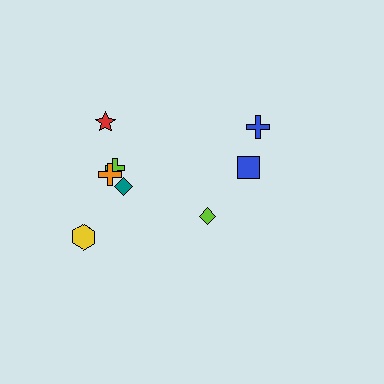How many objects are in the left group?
There are 5 objects.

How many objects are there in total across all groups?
There are 8 objects.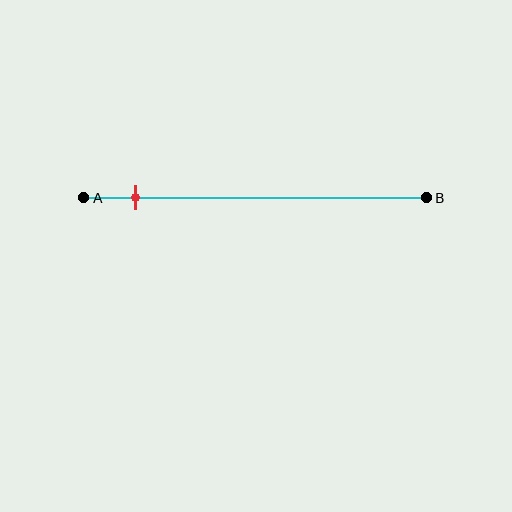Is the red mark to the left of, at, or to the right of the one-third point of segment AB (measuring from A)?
The red mark is to the left of the one-third point of segment AB.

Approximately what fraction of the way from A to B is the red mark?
The red mark is approximately 15% of the way from A to B.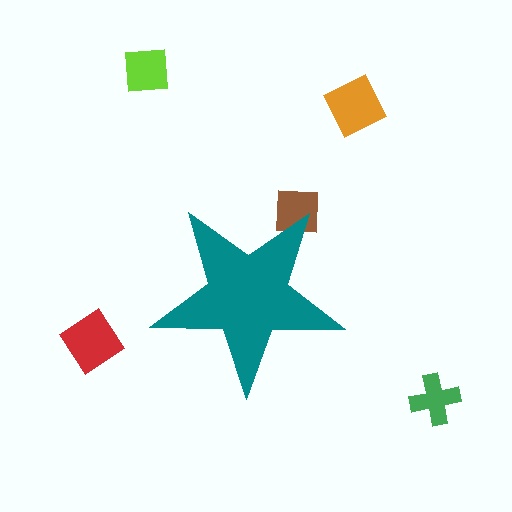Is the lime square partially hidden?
No, the lime square is fully visible.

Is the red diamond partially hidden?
No, the red diamond is fully visible.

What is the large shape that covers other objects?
A teal star.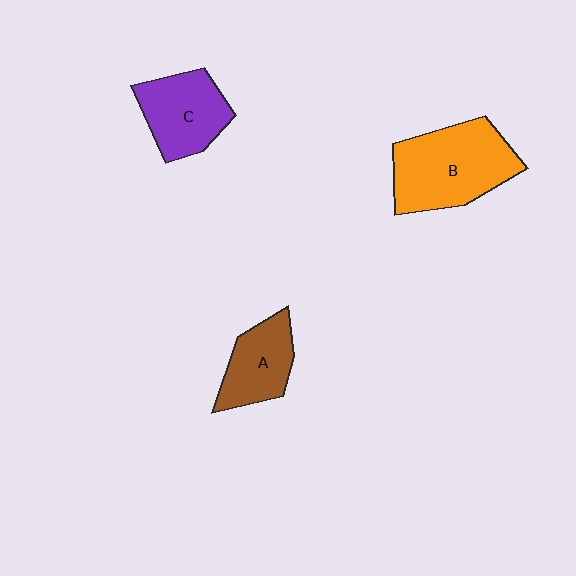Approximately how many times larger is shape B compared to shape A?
Approximately 1.7 times.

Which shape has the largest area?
Shape B (orange).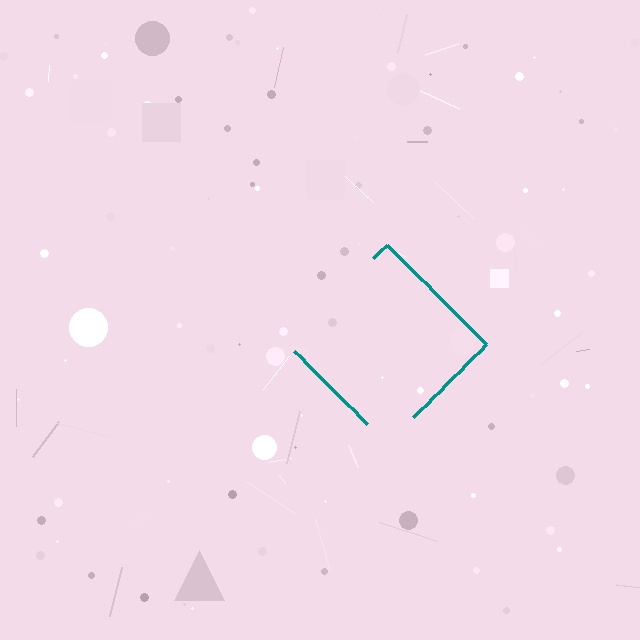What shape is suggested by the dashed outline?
The dashed outline suggests a diamond.